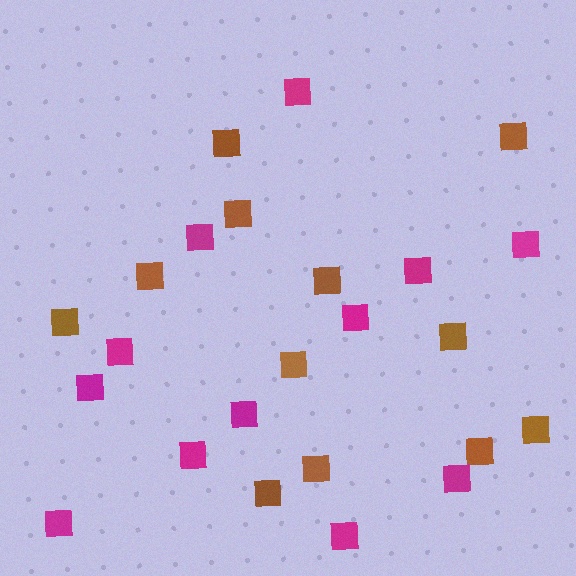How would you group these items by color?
There are 2 groups: one group of brown squares (12) and one group of magenta squares (12).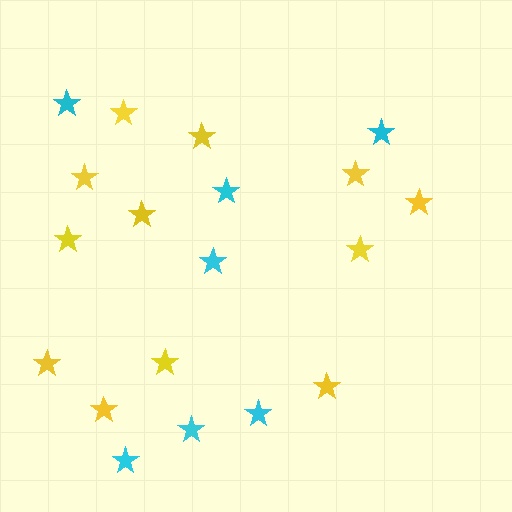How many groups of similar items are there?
There are 2 groups: one group of yellow stars (12) and one group of cyan stars (7).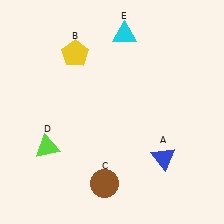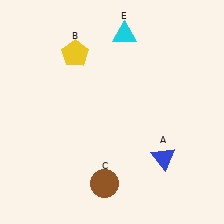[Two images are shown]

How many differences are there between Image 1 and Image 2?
There is 1 difference between the two images.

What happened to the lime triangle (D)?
The lime triangle (D) was removed in Image 2. It was in the bottom-left area of Image 1.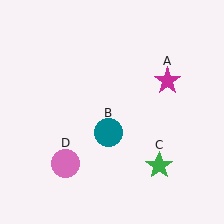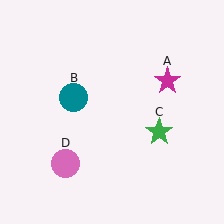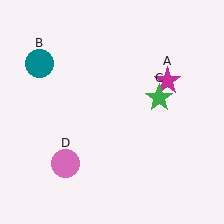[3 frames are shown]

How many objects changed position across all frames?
2 objects changed position: teal circle (object B), green star (object C).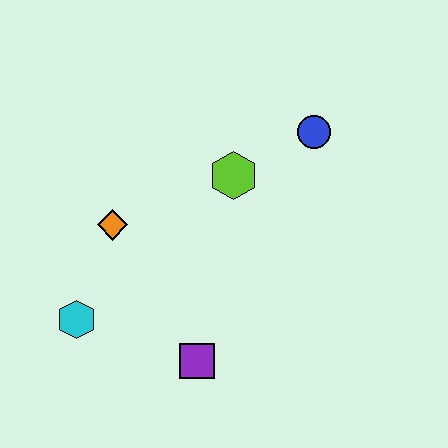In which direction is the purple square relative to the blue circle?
The purple square is below the blue circle.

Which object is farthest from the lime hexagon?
The cyan hexagon is farthest from the lime hexagon.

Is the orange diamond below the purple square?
No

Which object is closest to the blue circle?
The lime hexagon is closest to the blue circle.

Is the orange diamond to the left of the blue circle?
Yes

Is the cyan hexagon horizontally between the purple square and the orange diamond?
No